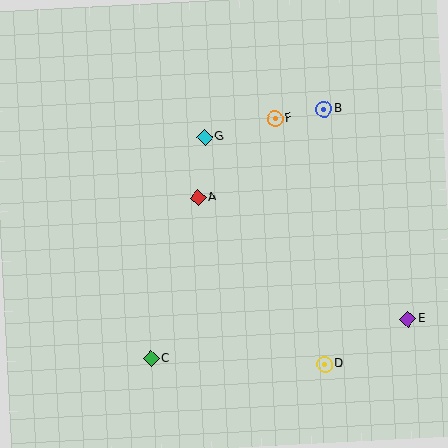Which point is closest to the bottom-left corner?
Point C is closest to the bottom-left corner.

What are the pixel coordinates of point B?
Point B is at (324, 109).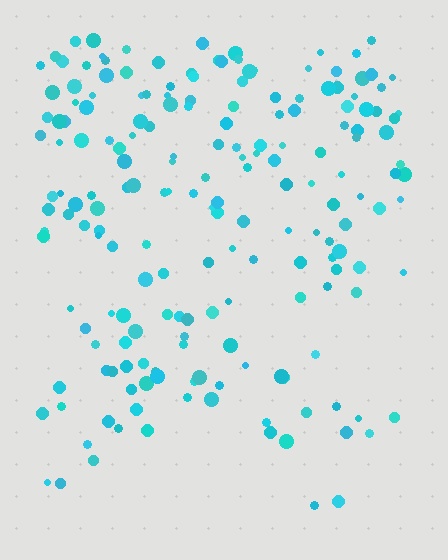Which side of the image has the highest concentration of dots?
The top.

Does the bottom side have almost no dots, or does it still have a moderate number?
Still a moderate number, just noticeably fewer than the top.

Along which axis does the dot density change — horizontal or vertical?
Vertical.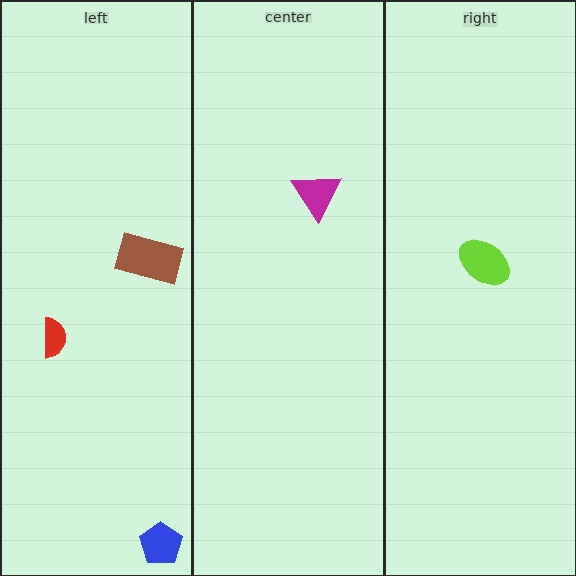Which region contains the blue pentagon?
The left region.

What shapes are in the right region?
The lime ellipse.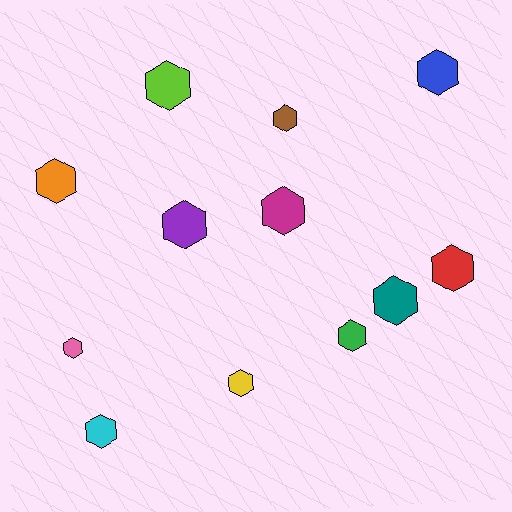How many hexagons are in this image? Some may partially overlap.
There are 12 hexagons.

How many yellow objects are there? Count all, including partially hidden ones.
There is 1 yellow object.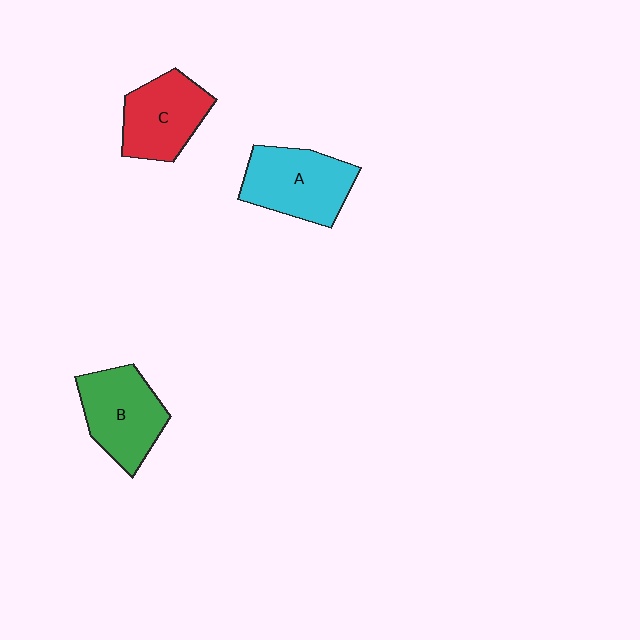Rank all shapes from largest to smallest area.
From largest to smallest: A (cyan), B (green), C (red).